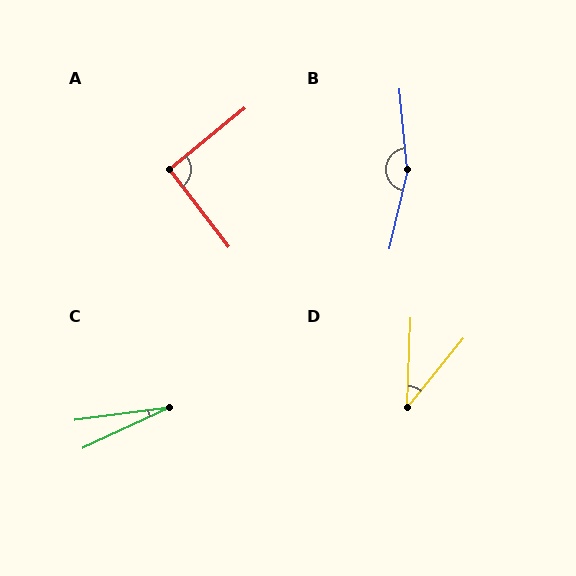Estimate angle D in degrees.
Approximately 37 degrees.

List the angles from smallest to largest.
C (18°), D (37°), A (91°), B (162°).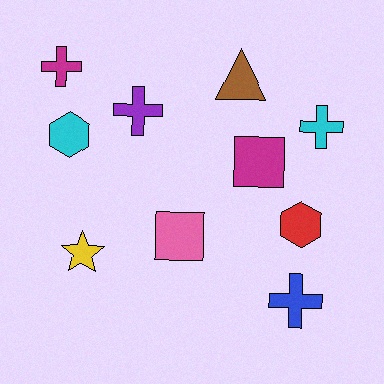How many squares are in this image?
There are 2 squares.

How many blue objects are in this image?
There is 1 blue object.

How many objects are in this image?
There are 10 objects.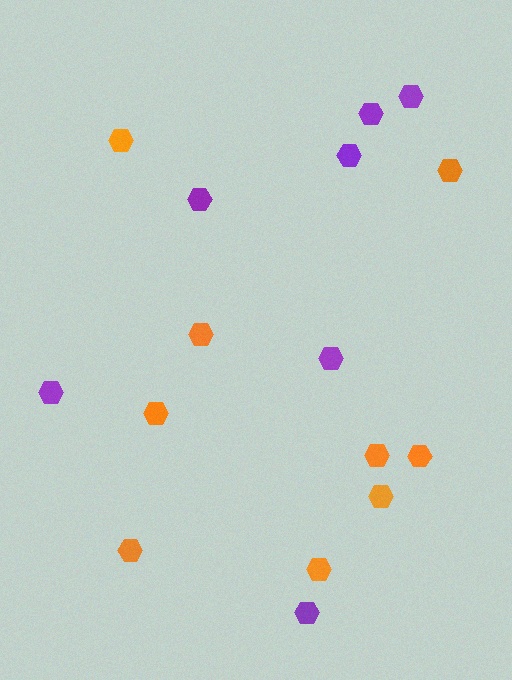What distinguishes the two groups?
There are 2 groups: one group of orange hexagons (9) and one group of purple hexagons (7).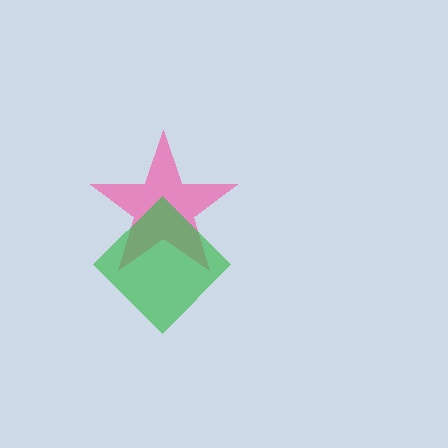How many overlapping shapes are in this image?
There are 2 overlapping shapes in the image.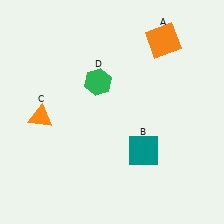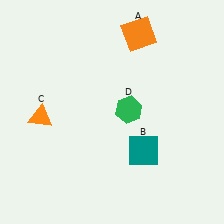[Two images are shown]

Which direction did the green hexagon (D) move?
The green hexagon (D) moved right.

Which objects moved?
The objects that moved are: the orange square (A), the green hexagon (D).